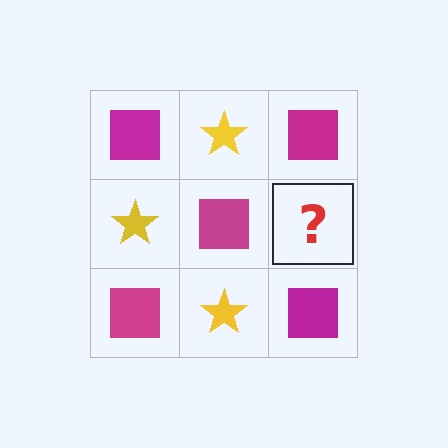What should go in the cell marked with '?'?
The missing cell should contain a yellow star.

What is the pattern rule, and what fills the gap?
The rule is that it alternates magenta square and yellow star in a checkerboard pattern. The gap should be filled with a yellow star.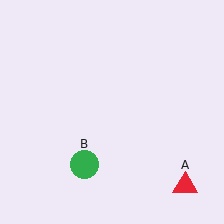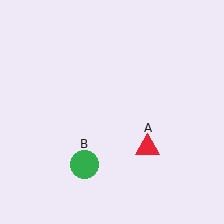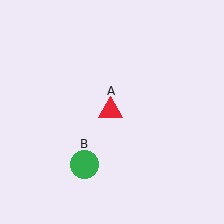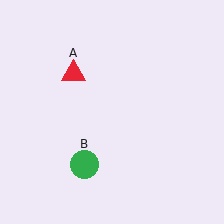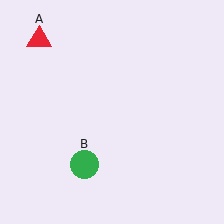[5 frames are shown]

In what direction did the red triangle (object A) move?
The red triangle (object A) moved up and to the left.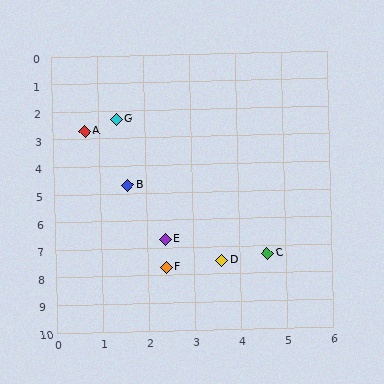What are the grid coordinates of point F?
Point F is at approximately (2.4, 7.7).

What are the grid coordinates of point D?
Point D is at approximately (3.6, 7.5).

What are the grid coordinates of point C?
Point C is at approximately (4.6, 7.3).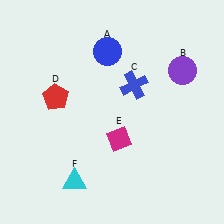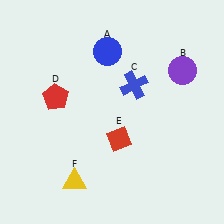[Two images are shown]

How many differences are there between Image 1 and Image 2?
There are 2 differences between the two images.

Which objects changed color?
E changed from magenta to red. F changed from cyan to yellow.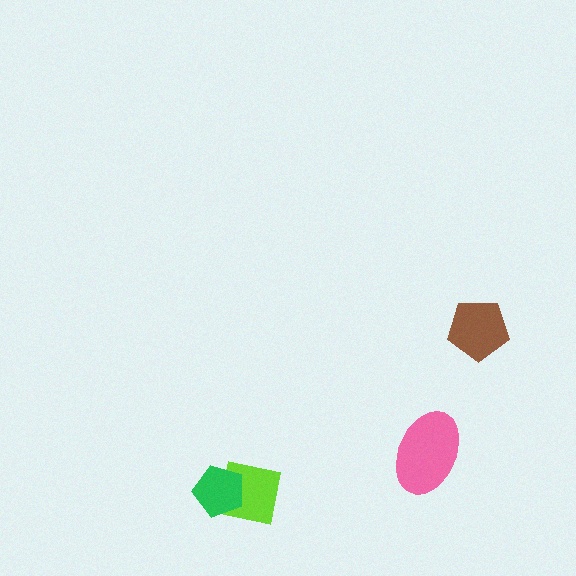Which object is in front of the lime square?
The green pentagon is in front of the lime square.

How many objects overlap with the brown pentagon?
0 objects overlap with the brown pentagon.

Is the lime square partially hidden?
Yes, it is partially covered by another shape.